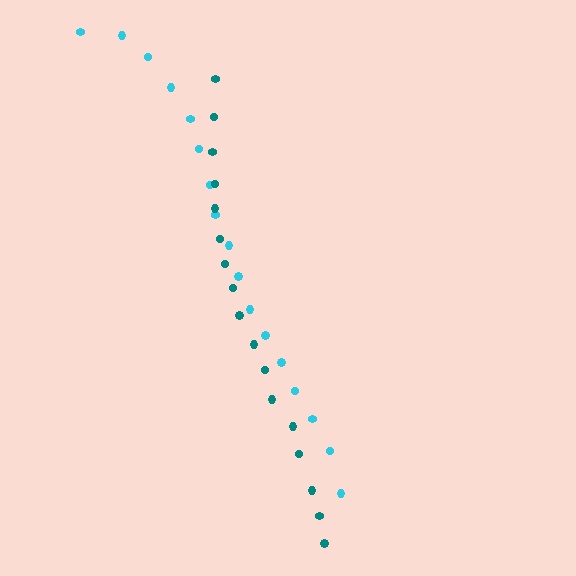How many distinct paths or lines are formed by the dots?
There are 2 distinct paths.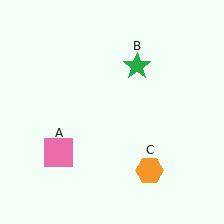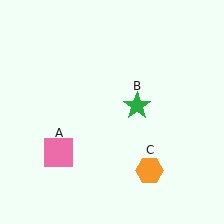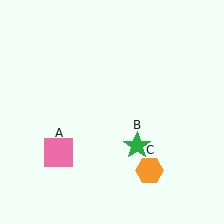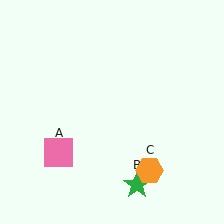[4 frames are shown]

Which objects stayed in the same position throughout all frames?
Pink square (object A) and orange hexagon (object C) remained stationary.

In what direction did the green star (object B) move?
The green star (object B) moved down.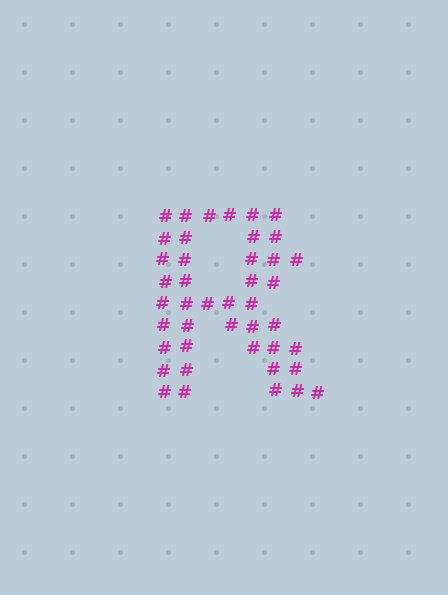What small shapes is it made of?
It is made of small hash symbols.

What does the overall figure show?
The overall figure shows the letter R.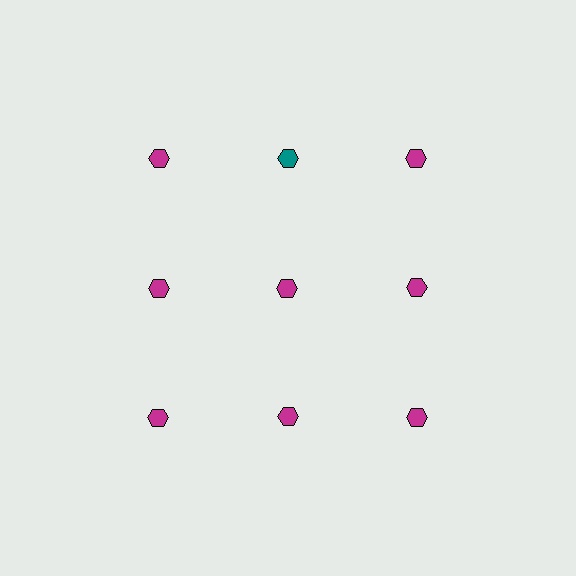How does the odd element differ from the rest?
It has a different color: teal instead of magenta.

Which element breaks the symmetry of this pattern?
The teal hexagon in the top row, second from left column breaks the symmetry. All other shapes are magenta hexagons.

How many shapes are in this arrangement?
There are 9 shapes arranged in a grid pattern.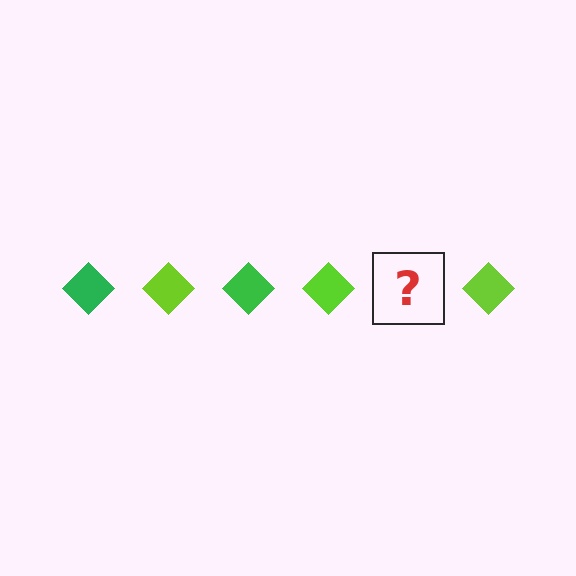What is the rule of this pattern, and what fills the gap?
The rule is that the pattern cycles through green, lime diamonds. The gap should be filled with a green diamond.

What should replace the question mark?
The question mark should be replaced with a green diamond.